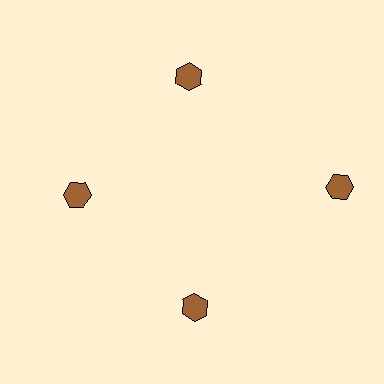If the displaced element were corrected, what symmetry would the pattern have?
It would have 4-fold rotational symmetry — the pattern would map onto itself every 90 degrees.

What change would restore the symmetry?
The symmetry would be restored by moving it inward, back onto the ring so that all 4 hexagons sit at equal angles and equal distance from the center.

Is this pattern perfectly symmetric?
No. The 4 brown hexagons are arranged in a ring, but one element near the 3 o'clock position is pushed outward from the center, breaking the 4-fold rotational symmetry.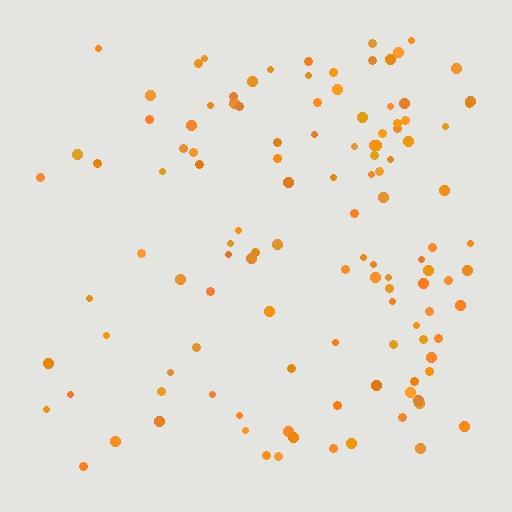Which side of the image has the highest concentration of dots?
The right.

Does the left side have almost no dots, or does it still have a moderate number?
Still a moderate number, just noticeably fewer than the right.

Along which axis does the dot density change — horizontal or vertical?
Horizontal.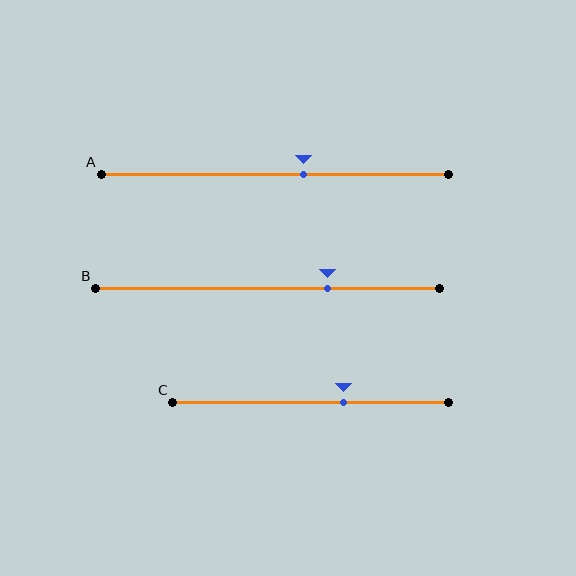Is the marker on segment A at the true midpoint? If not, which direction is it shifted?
No, the marker on segment A is shifted to the right by about 8% of the segment length.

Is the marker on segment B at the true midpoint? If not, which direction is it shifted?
No, the marker on segment B is shifted to the right by about 17% of the segment length.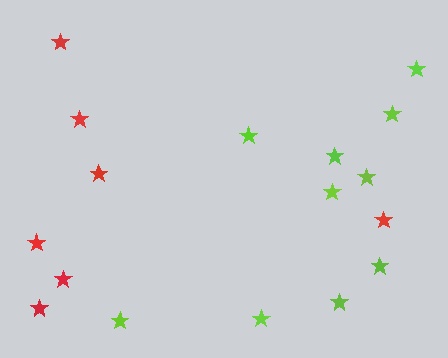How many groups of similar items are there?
There are 2 groups: one group of lime stars (10) and one group of red stars (7).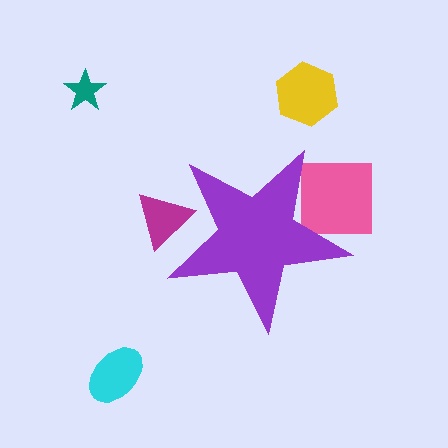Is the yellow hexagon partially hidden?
No, the yellow hexagon is fully visible.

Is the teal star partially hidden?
No, the teal star is fully visible.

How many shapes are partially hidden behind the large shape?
2 shapes are partially hidden.